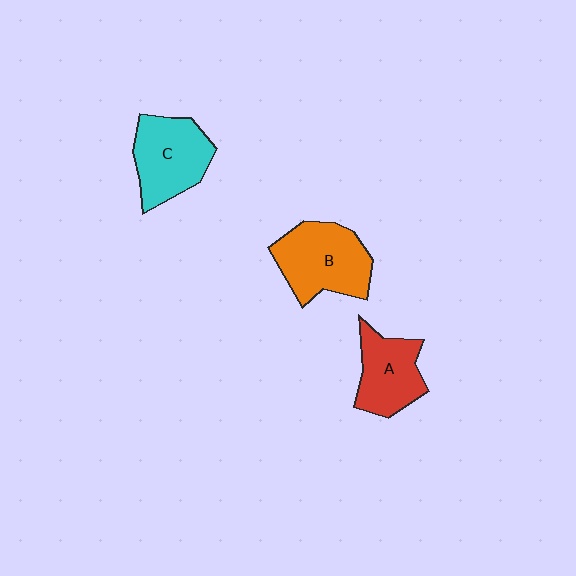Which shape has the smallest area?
Shape A (red).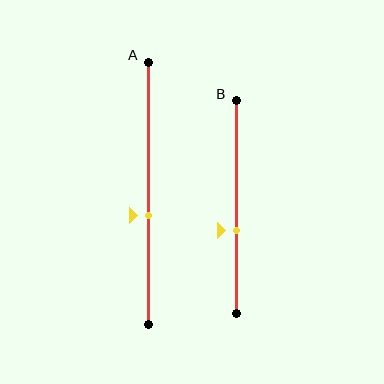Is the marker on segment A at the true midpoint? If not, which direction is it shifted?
No, the marker on segment A is shifted downward by about 9% of the segment length.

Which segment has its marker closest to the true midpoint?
Segment A has its marker closest to the true midpoint.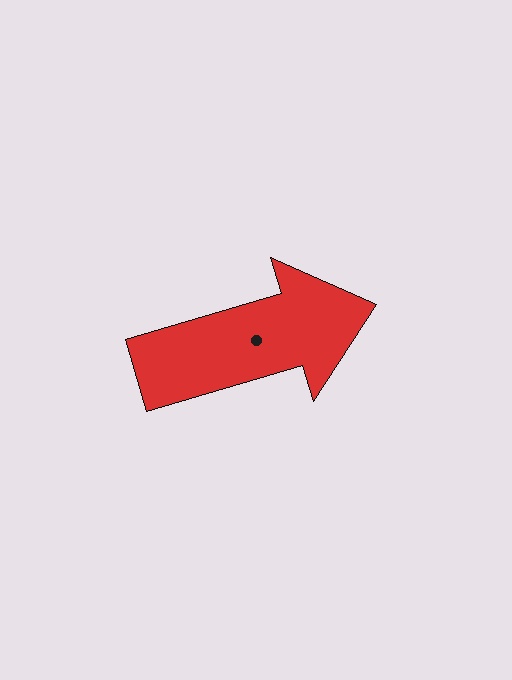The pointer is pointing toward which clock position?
Roughly 2 o'clock.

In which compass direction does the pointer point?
East.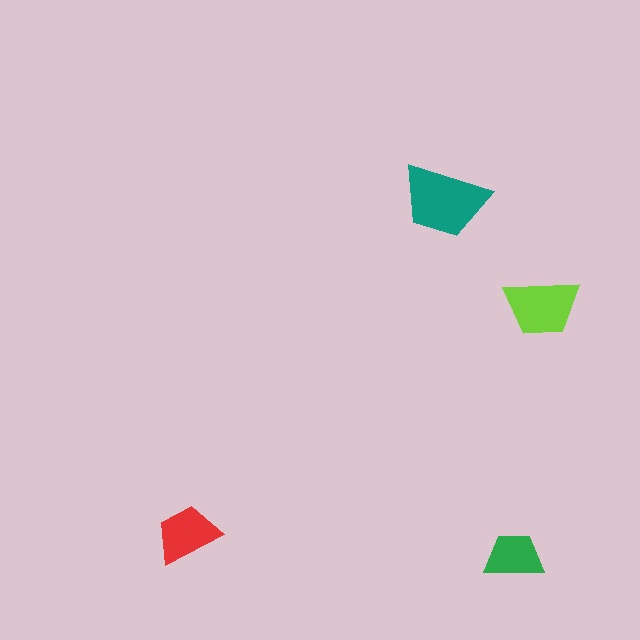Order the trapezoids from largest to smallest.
the teal one, the lime one, the red one, the green one.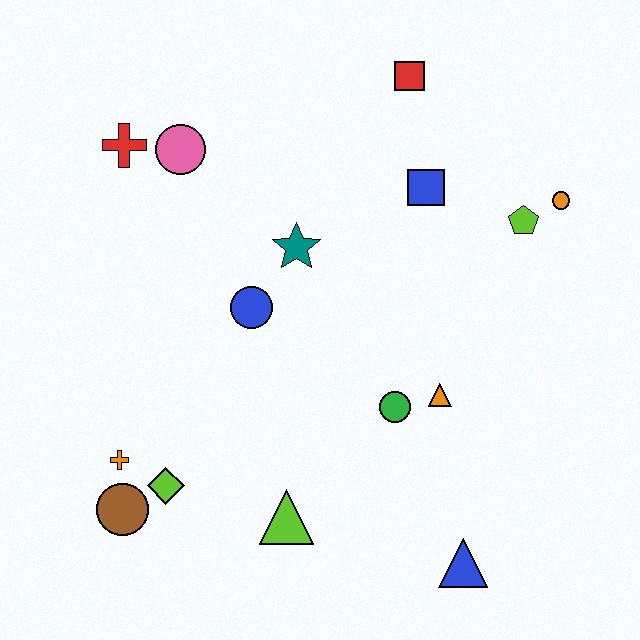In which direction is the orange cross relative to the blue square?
The orange cross is to the left of the blue square.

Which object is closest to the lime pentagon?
The orange circle is closest to the lime pentagon.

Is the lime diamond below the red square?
Yes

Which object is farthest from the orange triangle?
The red cross is farthest from the orange triangle.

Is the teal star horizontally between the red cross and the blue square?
Yes